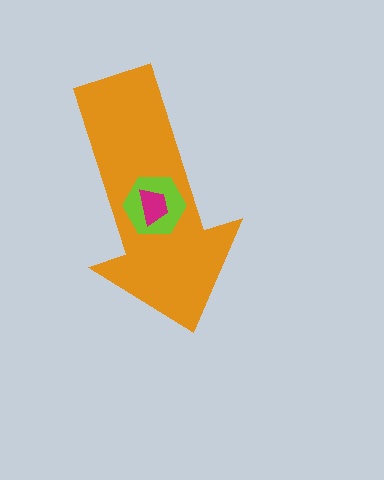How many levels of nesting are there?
3.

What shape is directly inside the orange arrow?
The lime hexagon.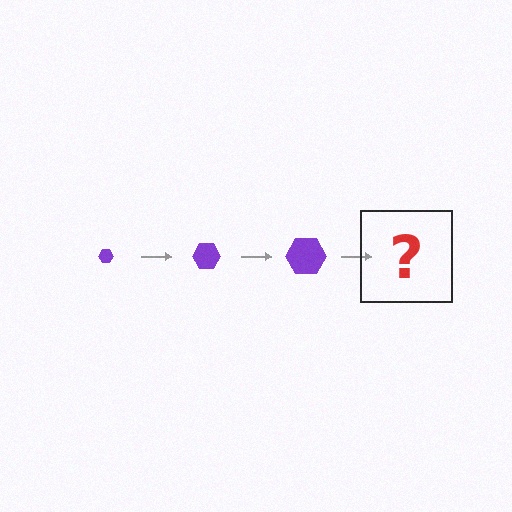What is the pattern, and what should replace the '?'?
The pattern is that the hexagon gets progressively larger each step. The '?' should be a purple hexagon, larger than the previous one.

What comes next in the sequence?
The next element should be a purple hexagon, larger than the previous one.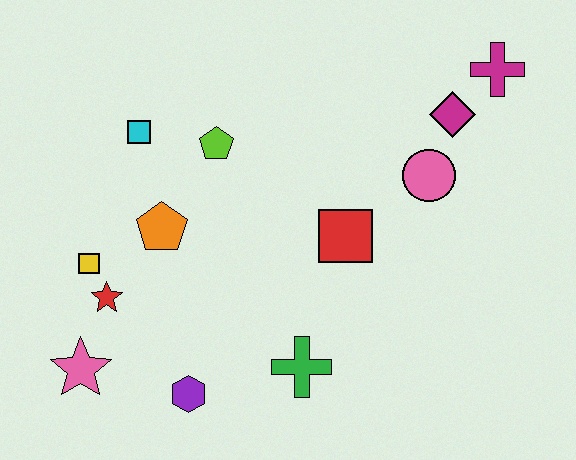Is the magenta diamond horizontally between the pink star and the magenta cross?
Yes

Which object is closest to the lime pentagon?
The cyan square is closest to the lime pentagon.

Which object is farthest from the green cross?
The magenta cross is farthest from the green cross.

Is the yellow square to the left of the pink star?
No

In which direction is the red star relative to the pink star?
The red star is above the pink star.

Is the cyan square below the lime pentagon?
No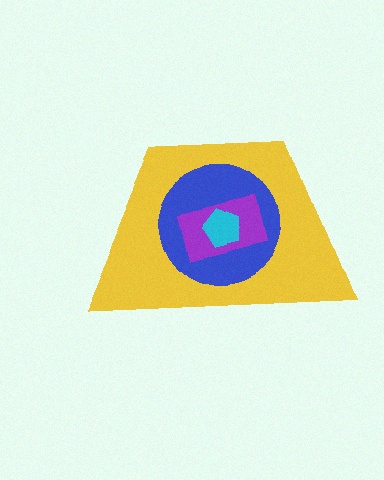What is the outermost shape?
The yellow trapezoid.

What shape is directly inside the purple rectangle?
The cyan pentagon.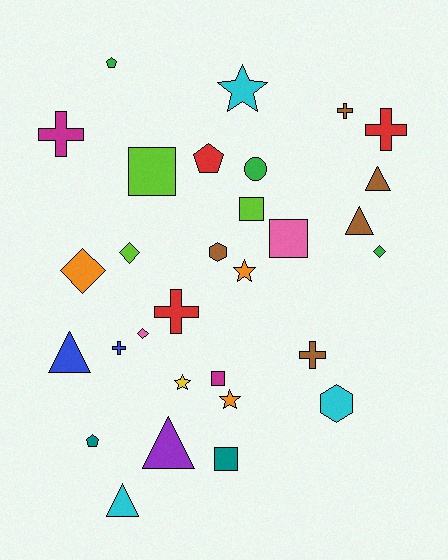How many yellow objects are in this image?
There is 1 yellow object.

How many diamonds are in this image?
There are 4 diamonds.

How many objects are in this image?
There are 30 objects.